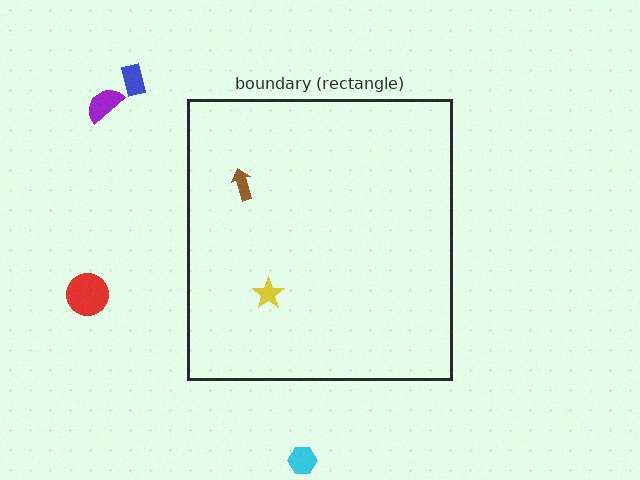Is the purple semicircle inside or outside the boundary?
Outside.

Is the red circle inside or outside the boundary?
Outside.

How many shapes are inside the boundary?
2 inside, 4 outside.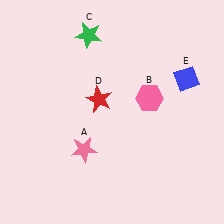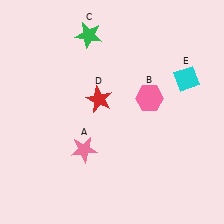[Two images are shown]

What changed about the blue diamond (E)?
In Image 1, E is blue. In Image 2, it changed to cyan.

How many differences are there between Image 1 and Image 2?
There is 1 difference between the two images.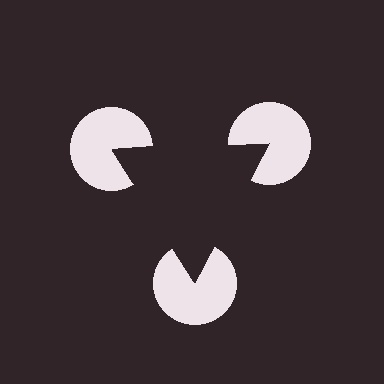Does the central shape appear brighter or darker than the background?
It typically appears slightly darker than the background, even though no actual brightness change is drawn.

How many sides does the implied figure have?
3 sides.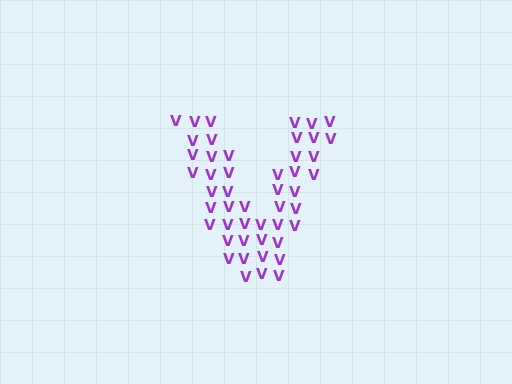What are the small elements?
The small elements are letter V's.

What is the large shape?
The large shape is the letter V.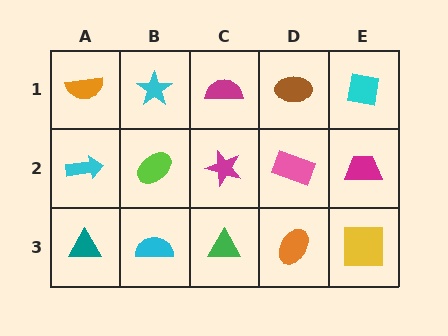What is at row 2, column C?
A magenta star.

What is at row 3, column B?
A cyan semicircle.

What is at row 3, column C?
A green triangle.